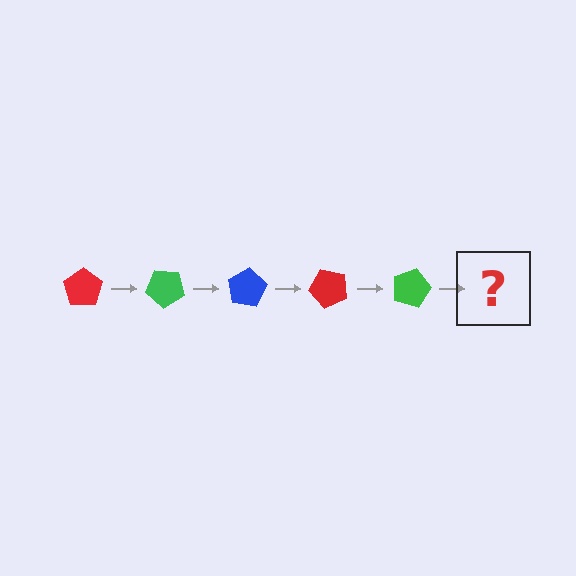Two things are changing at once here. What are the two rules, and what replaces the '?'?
The two rules are that it rotates 40 degrees each step and the color cycles through red, green, and blue. The '?' should be a blue pentagon, rotated 200 degrees from the start.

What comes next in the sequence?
The next element should be a blue pentagon, rotated 200 degrees from the start.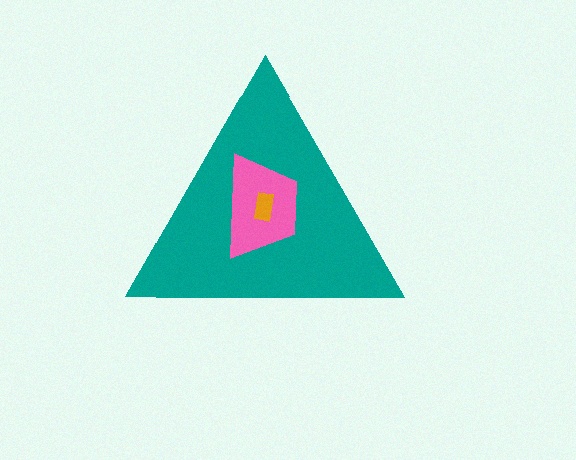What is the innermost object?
The orange rectangle.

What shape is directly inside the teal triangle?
The pink trapezoid.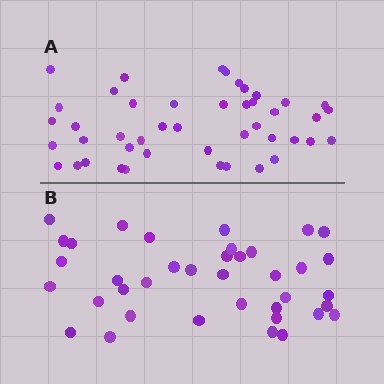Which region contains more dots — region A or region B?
Region A (the top region) has more dots.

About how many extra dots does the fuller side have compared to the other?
Region A has roughly 8 or so more dots than region B.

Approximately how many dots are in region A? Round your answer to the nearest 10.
About 40 dots. (The exact count is 45, which rounds to 40.)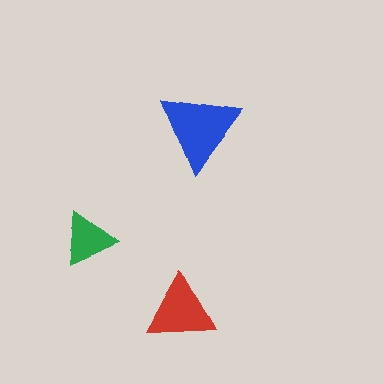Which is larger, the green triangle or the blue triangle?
The blue one.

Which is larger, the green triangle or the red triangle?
The red one.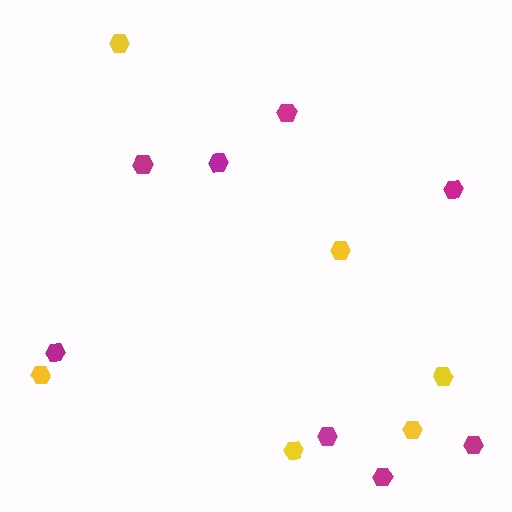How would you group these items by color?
There are 2 groups: one group of yellow hexagons (6) and one group of magenta hexagons (8).